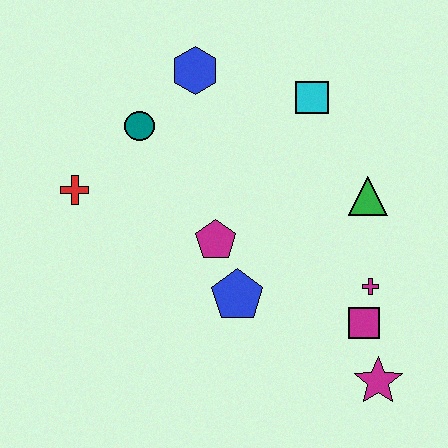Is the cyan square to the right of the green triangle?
No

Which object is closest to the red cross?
The teal circle is closest to the red cross.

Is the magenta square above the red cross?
No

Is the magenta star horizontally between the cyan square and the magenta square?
No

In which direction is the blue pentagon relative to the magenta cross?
The blue pentagon is to the left of the magenta cross.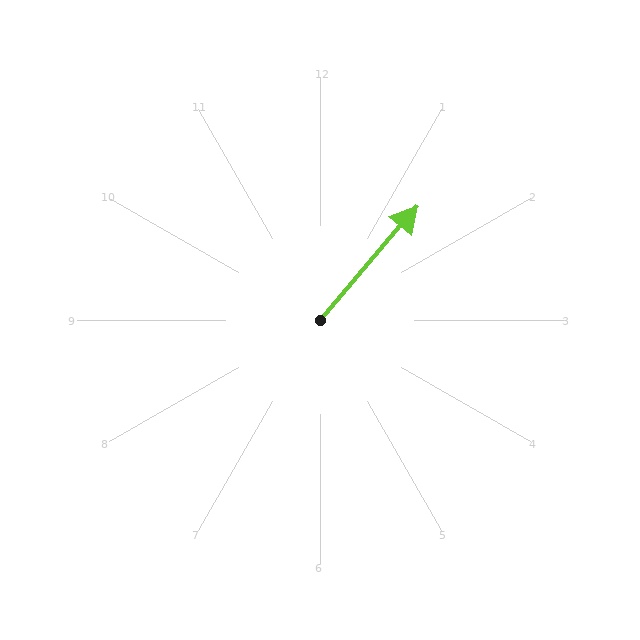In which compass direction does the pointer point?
Northeast.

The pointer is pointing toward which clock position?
Roughly 1 o'clock.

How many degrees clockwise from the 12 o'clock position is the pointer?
Approximately 40 degrees.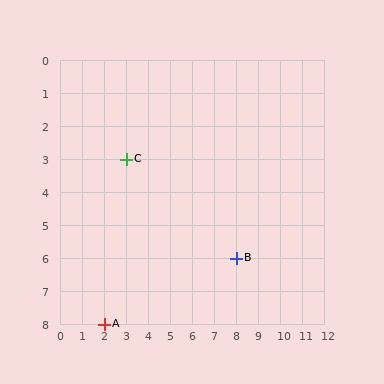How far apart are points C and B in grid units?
Points C and B are 5 columns and 3 rows apart (about 5.8 grid units diagonally).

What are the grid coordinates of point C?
Point C is at grid coordinates (3, 3).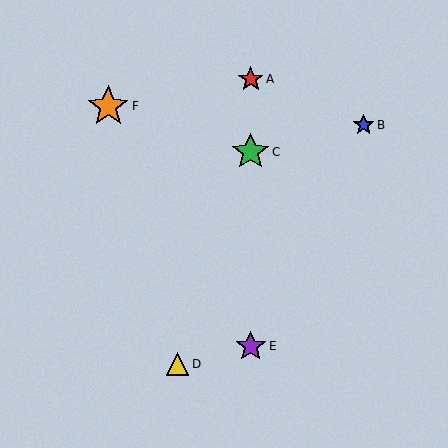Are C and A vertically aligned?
Yes, both are at x≈251.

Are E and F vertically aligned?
No, E is at x≈251 and F is at x≈108.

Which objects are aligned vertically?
Objects A, C, E are aligned vertically.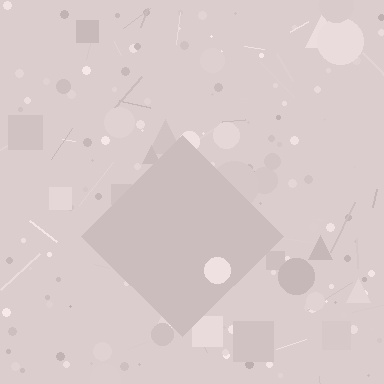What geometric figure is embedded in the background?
A diamond is embedded in the background.